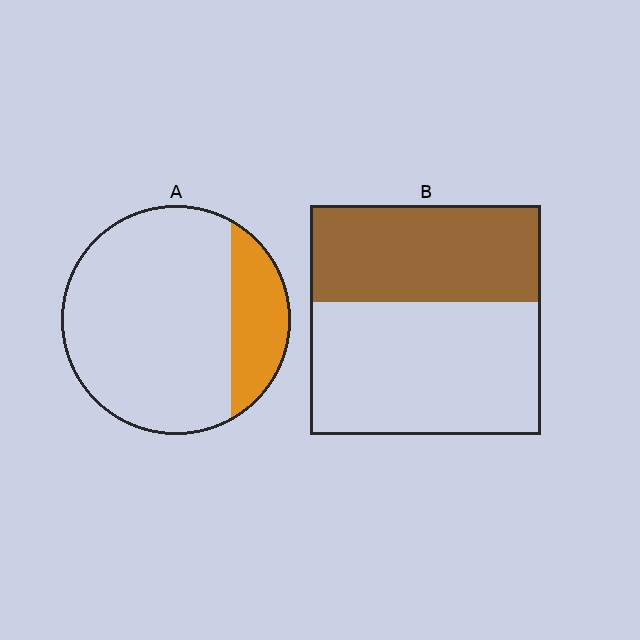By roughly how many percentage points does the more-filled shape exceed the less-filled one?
By roughly 20 percentage points (B over A).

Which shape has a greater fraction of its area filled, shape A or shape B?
Shape B.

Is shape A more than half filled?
No.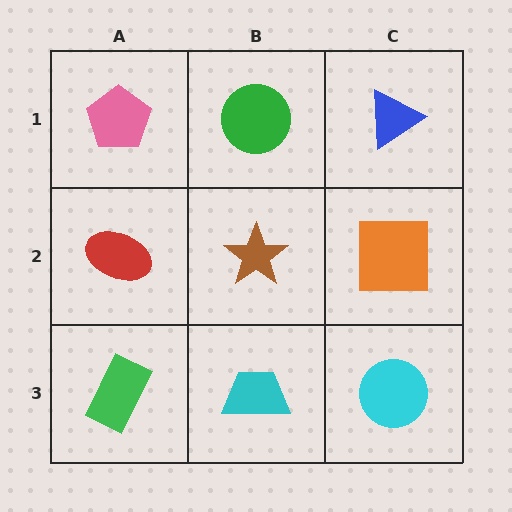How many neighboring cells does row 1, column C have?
2.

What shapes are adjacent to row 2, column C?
A blue triangle (row 1, column C), a cyan circle (row 3, column C), a brown star (row 2, column B).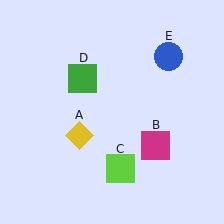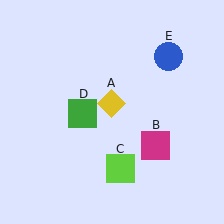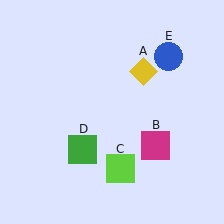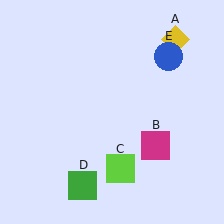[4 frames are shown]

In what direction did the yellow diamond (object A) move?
The yellow diamond (object A) moved up and to the right.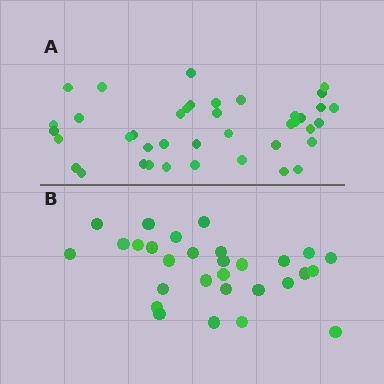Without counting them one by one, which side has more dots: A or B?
Region A (the top region) has more dots.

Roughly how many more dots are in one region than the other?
Region A has roughly 12 or so more dots than region B.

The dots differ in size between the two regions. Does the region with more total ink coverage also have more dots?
No. Region B has more total ink coverage because its dots are larger, but region A actually contains more individual dots. Total area can be misleading — the number of items is what matters here.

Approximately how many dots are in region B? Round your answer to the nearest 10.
About 30 dots. (The exact count is 29, which rounds to 30.)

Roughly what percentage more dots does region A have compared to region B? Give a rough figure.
About 40% more.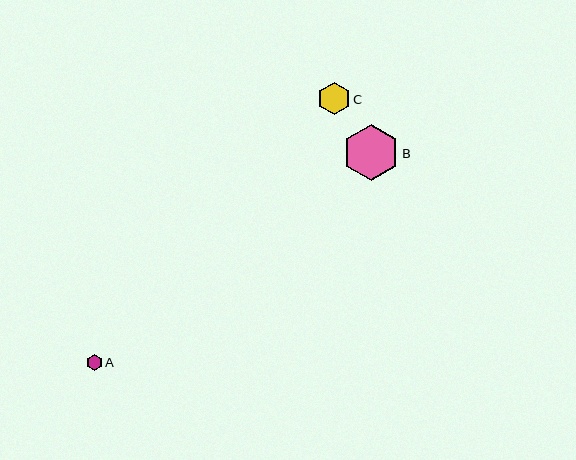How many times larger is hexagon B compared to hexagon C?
Hexagon B is approximately 1.7 times the size of hexagon C.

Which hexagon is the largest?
Hexagon B is the largest with a size of approximately 56 pixels.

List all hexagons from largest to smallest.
From largest to smallest: B, C, A.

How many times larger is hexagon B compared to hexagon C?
Hexagon B is approximately 1.7 times the size of hexagon C.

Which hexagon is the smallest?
Hexagon A is the smallest with a size of approximately 16 pixels.